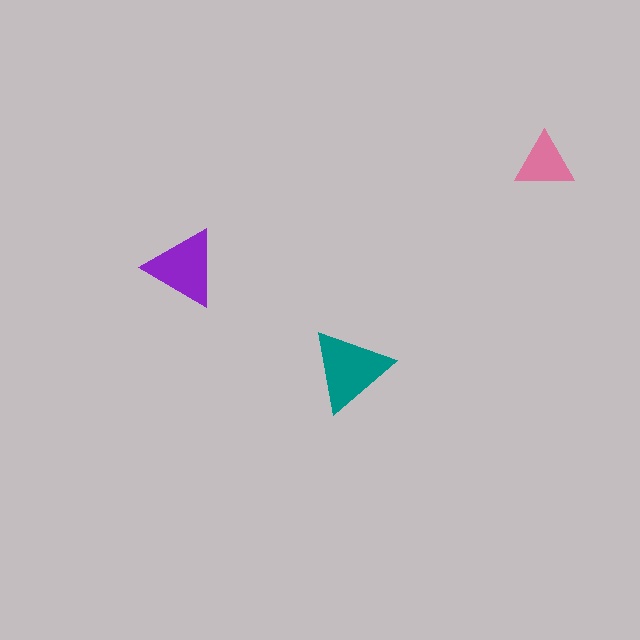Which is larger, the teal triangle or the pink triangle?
The teal one.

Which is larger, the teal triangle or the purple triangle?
The teal one.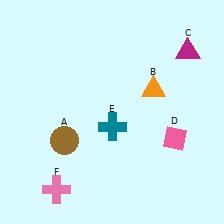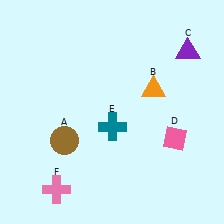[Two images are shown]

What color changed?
The triangle (C) changed from magenta in Image 1 to purple in Image 2.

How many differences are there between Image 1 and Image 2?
There is 1 difference between the two images.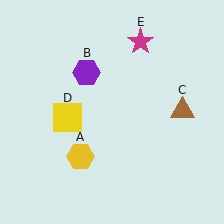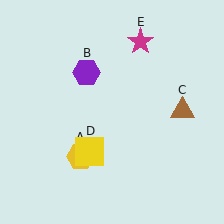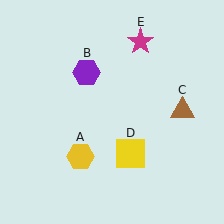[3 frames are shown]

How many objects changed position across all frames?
1 object changed position: yellow square (object D).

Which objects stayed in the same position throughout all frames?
Yellow hexagon (object A) and purple hexagon (object B) and brown triangle (object C) and magenta star (object E) remained stationary.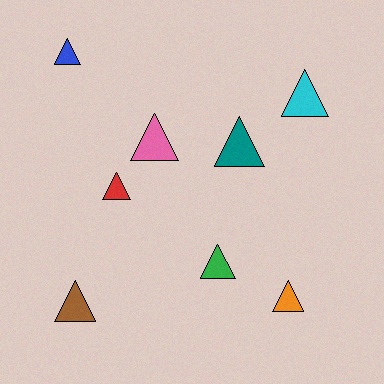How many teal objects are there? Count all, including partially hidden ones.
There is 1 teal object.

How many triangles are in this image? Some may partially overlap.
There are 8 triangles.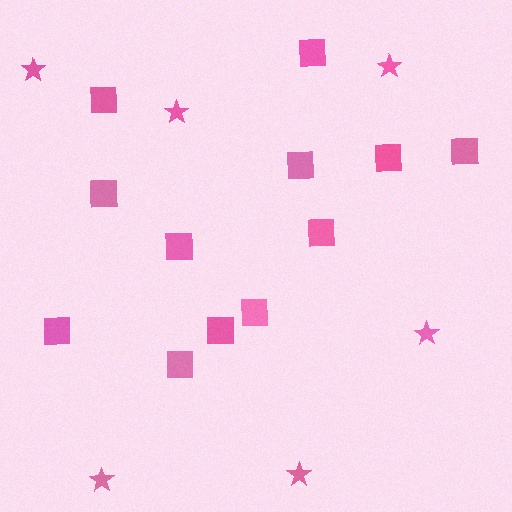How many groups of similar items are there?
There are 2 groups: one group of squares (12) and one group of stars (6).